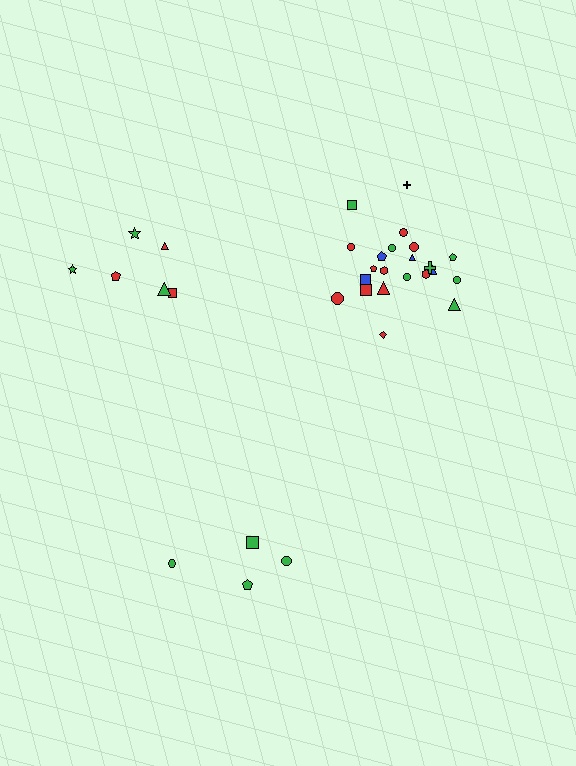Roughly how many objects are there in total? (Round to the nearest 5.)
Roughly 30 objects in total.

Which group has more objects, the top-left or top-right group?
The top-right group.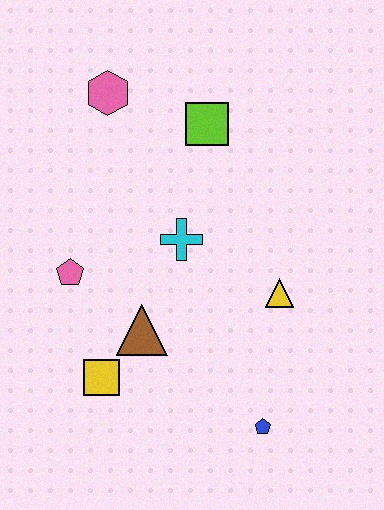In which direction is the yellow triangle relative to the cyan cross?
The yellow triangle is to the right of the cyan cross.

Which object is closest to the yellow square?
The brown triangle is closest to the yellow square.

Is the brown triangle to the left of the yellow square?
No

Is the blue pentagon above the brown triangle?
No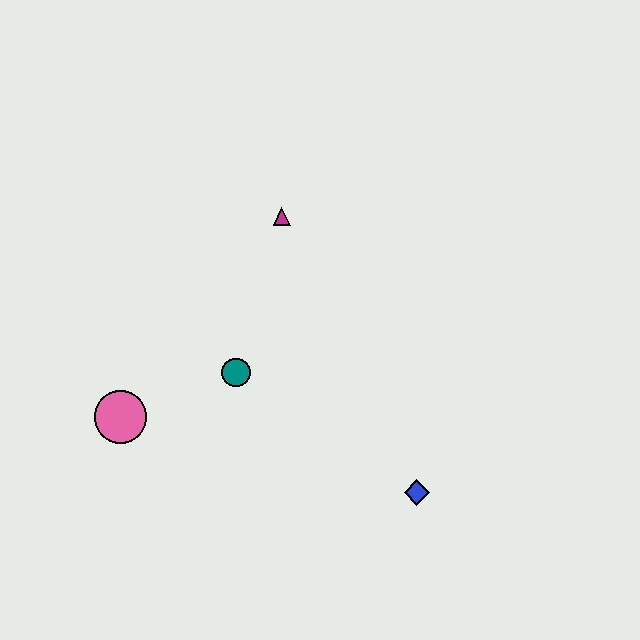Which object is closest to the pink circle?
The teal circle is closest to the pink circle.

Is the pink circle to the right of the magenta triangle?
No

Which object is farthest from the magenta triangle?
The blue diamond is farthest from the magenta triangle.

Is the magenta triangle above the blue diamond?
Yes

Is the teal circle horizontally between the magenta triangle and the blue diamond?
No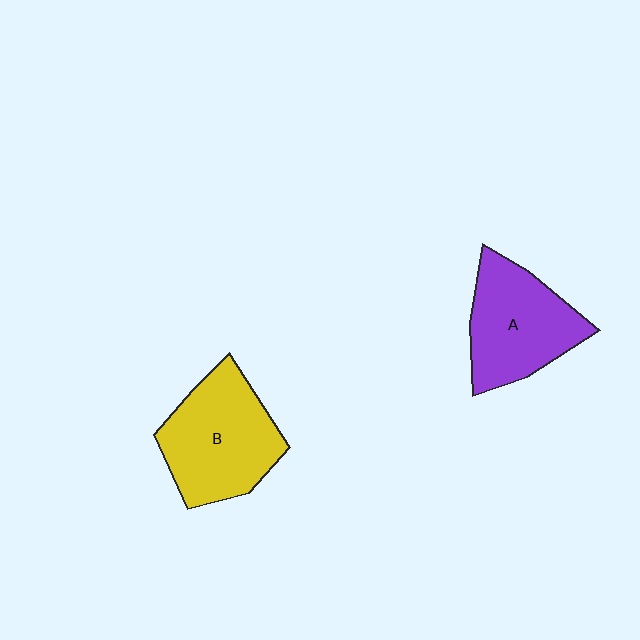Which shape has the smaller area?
Shape A (purple).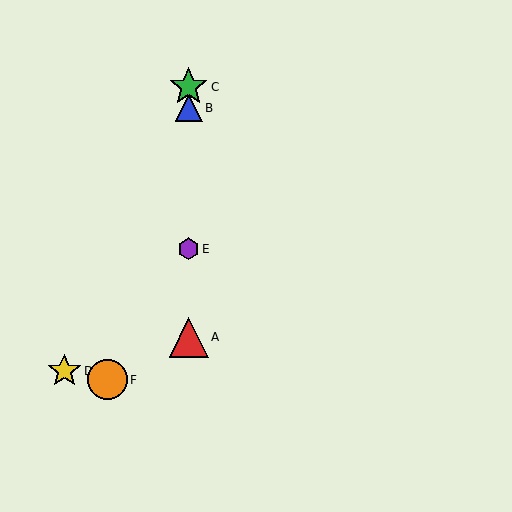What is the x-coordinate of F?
Object F is at x≈108.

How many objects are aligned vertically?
4 objects (A, B, C, E) are aligned vertically.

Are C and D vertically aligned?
No, C is at x≈189 and D is at x≈64.